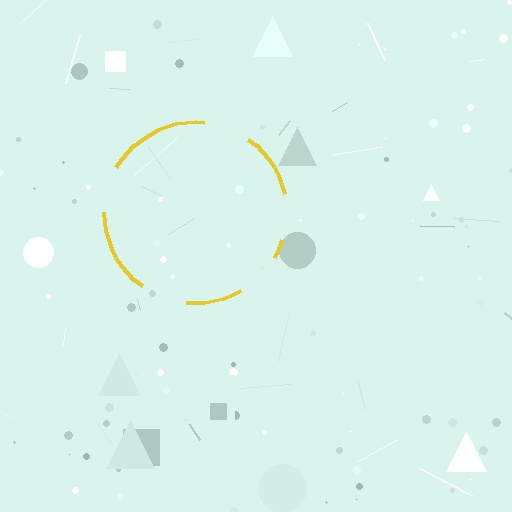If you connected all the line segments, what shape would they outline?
They would outline a circle.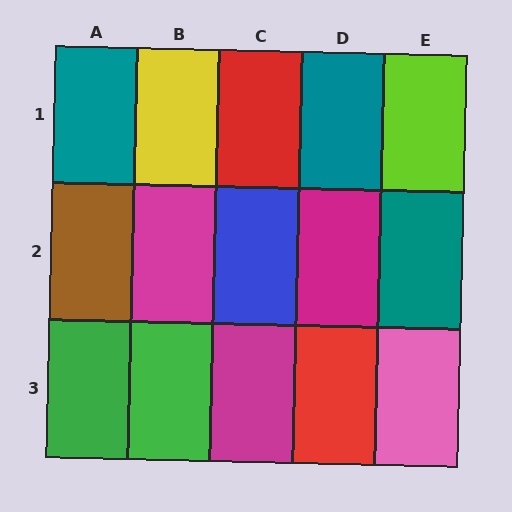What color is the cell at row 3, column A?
Green.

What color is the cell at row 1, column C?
Red.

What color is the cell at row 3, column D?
Red.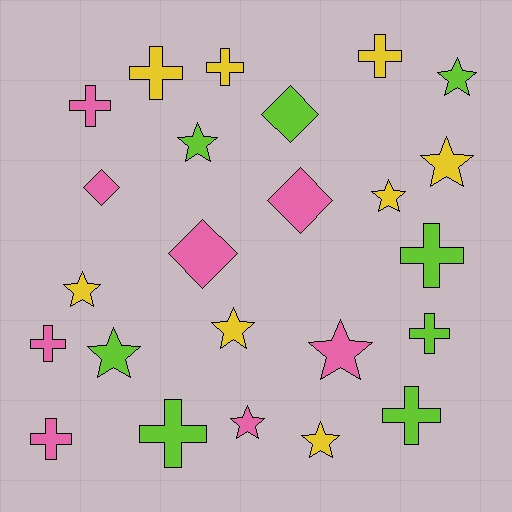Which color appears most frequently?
Yellow, with 8 objects.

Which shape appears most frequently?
Star, with 10 objects.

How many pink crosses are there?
There are 3 pink crosses.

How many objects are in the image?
There are 24 objects.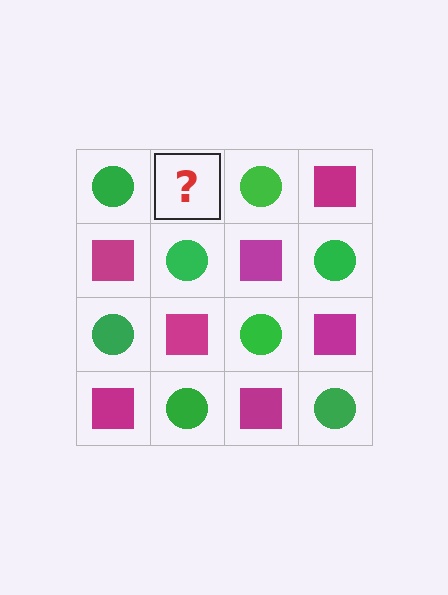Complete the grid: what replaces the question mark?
The question mark should be replaced with a magenta square.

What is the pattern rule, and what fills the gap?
The rule is that it alternates green circle and magenta square in a checkerboard pattern. The gap should be filled with a magenta square.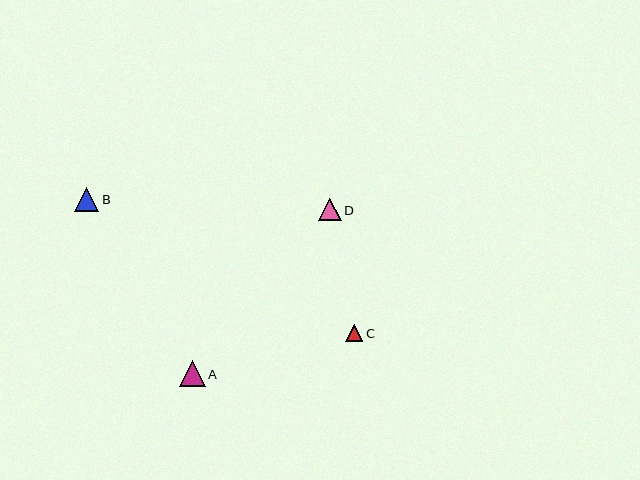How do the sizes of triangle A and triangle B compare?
Triangle A and triangle B are approximately the same size.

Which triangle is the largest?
Triangle A is the largest with a size of approximately 26 pixels.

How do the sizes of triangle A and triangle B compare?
Triangle A and triangle B are approximately the same size.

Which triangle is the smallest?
Triangle C is the smallest with a size of approximately 17 pixels.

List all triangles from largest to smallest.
From largest to smallest: A, B, D, C.